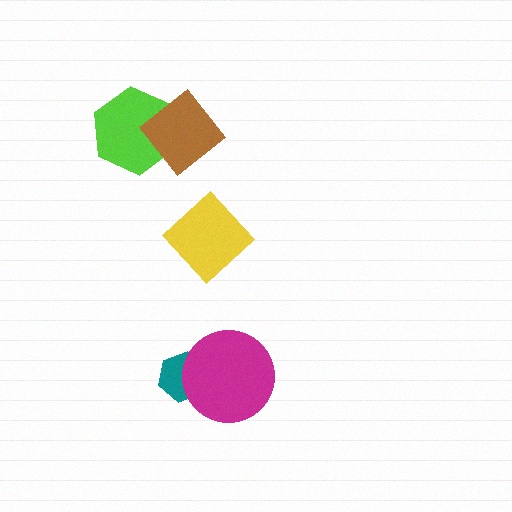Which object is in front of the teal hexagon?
The magenta circle is in front of the teal hexagon.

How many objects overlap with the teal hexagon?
1 object overlaps with the teal hexagon.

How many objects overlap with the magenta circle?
1 object overlaps with the magenta circle.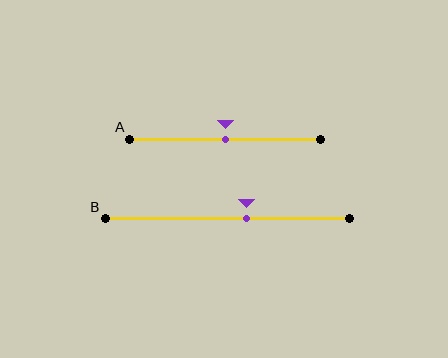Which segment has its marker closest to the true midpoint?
Segment A has its marker closest to the true midpoint.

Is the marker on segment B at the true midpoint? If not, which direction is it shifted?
No, the marker on segment B is shifted to the right by about 8% of the segment length.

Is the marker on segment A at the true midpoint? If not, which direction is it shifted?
Yes, the marker on segment A is at the true midpoint.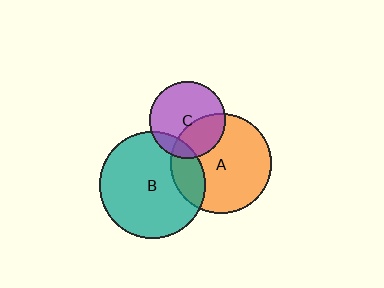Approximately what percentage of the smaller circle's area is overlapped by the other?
Approximately 15%.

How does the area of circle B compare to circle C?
Approximately 1.9 times.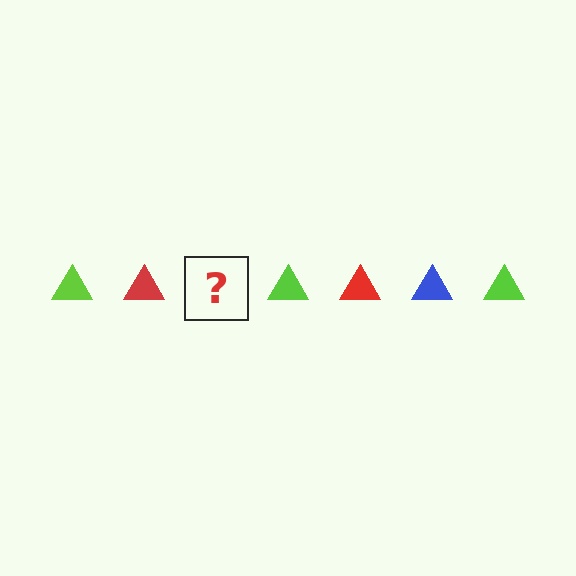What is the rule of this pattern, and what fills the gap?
The rule is that the pattern cycles through lime, red, blue triangles. The gap should be filled with a blue triangle.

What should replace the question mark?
The question mark should be replaced with a blue triangle.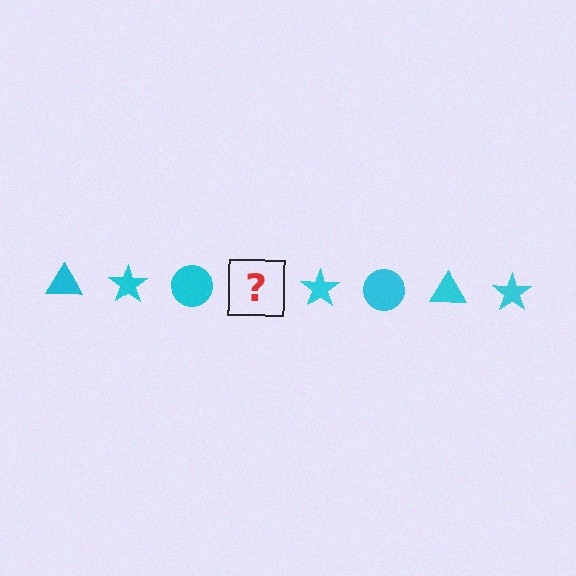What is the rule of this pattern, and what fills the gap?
The rule is that the pattern cycles through triangle, star, circle shapes in cyan. The gap should be filled with a cyan triangle.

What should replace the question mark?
The question mark should be replaced with a cyan triangle.